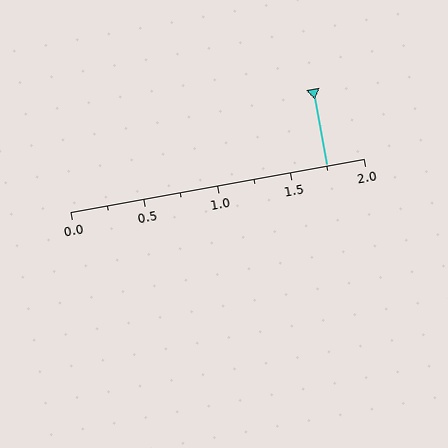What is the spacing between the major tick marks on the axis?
The major ticks are spaced 0.5 apart.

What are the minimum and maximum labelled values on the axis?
The axis runs from 0.0 to 2.0.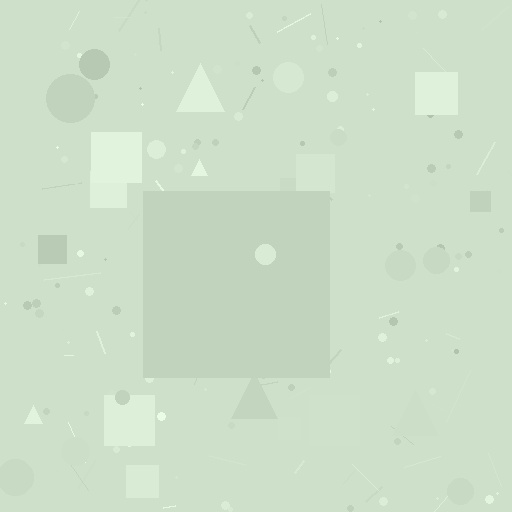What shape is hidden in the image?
A square is hidden in the image.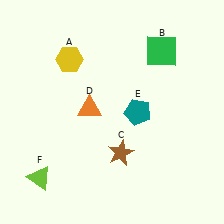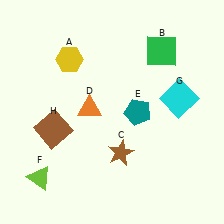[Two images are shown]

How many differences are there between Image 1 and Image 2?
There are 2 differences between the two images.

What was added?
A cyan square (G), a brown square (H) were added in Image 2.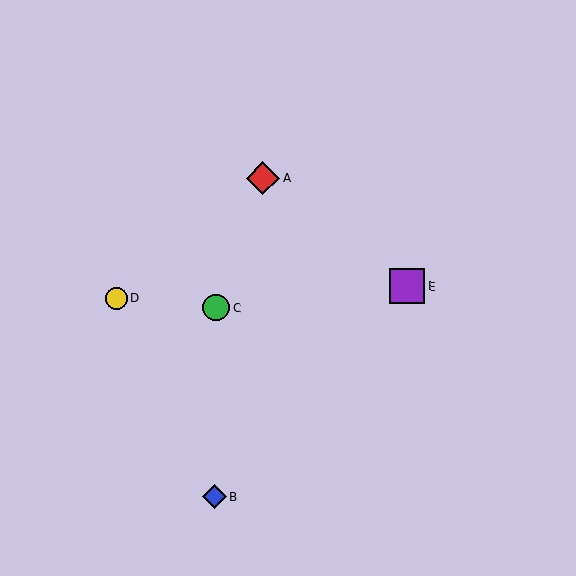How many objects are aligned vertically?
2 objects (B, C) are aligned vertically.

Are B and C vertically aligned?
Yes, both are at x≈214.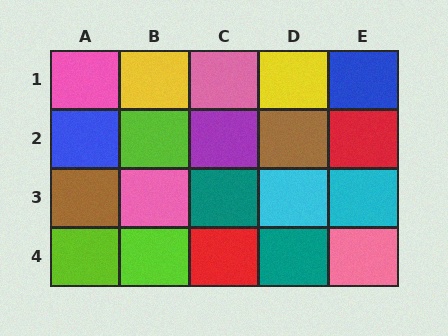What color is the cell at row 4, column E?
Pink.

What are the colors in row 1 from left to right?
Pink, yellow, pink, yellow, blue.